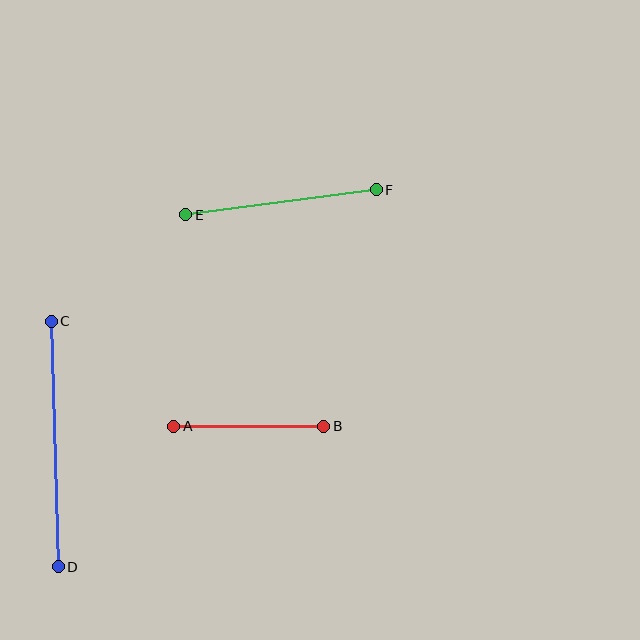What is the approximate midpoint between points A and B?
The midpoint is at approximately (249, 426) pixels.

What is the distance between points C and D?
The distance is approximately 246 pixels.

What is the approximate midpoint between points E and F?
The midpoint is at approximately (281, 202) pixels.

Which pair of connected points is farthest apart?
Points C and D are farthest apart.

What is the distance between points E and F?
The distance is approximately 192 pixels.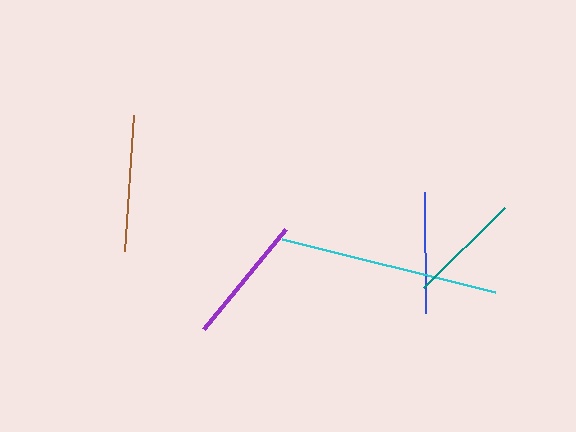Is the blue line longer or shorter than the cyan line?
The cyan line is longer than the blue line.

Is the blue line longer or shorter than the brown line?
The brown line is longer than the blue line.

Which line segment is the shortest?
The teal line is the shortest at approximately 114 pixels.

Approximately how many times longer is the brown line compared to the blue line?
The brown line is approximately 1.1 times the length of the blue line.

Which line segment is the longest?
The cyan line is the longest at approximately 220 pixels.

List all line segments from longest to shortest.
From longest to shortest: cyan, brown, purple, blue, teal.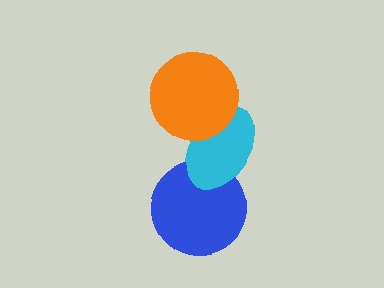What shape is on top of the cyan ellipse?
The orange circle is on top of the cyan ellipse.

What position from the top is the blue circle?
The blue circle is 3rd from the top.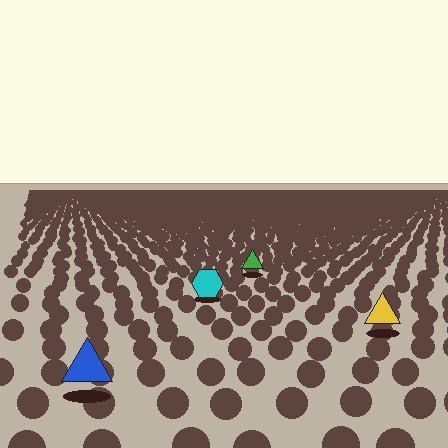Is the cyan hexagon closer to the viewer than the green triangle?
Yes. The cyan hexagon is closer — you can tell from the texture gradient: the ground texture is coarser near it.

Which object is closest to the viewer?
The blue triangle is closest. The texture marks near it are larger and more spread out.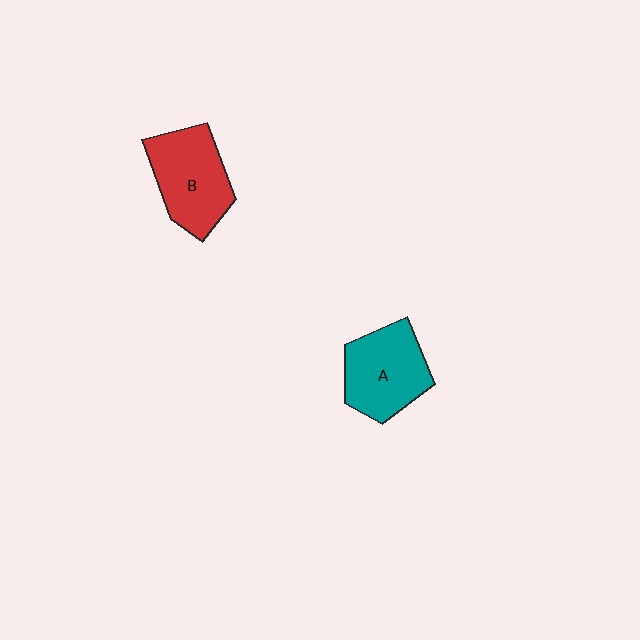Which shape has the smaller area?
Shape A (teal).